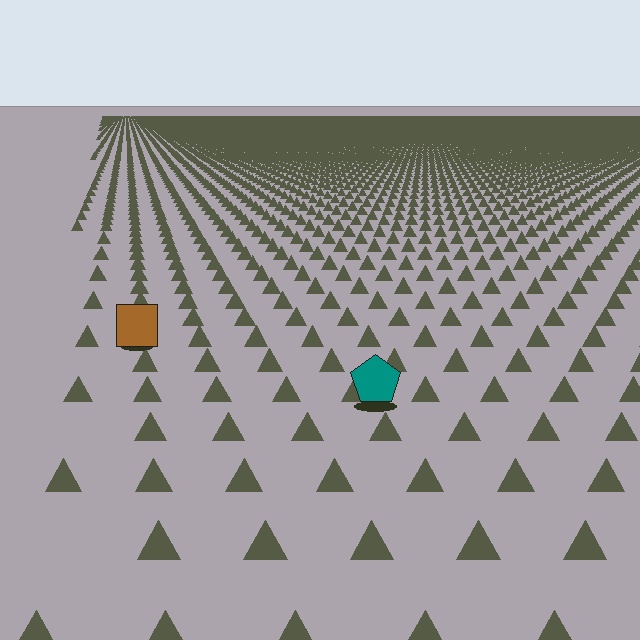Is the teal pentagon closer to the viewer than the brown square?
Yes. The teal pentagon is closer — you can tell from the texture gradient: the ground texture is coarser near it.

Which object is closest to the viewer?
The teal pentagon is closest. The texture marks near it are larger and more spread out.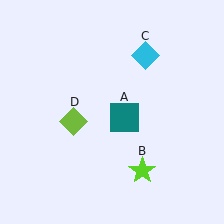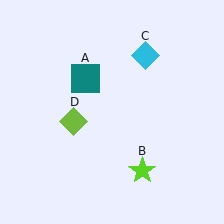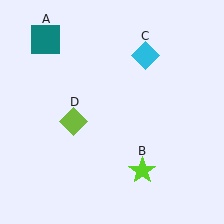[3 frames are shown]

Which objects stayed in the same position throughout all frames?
Lime star (object B) and cyan diamond (object C) and lime diamond (object D) remained stationary.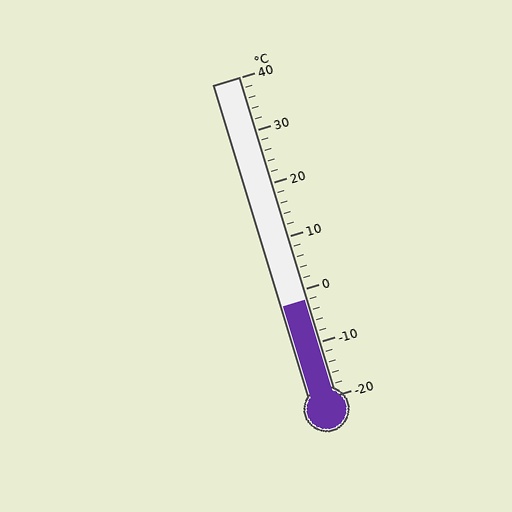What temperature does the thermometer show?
The thermometer shows approximately -2°C.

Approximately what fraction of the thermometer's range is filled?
The thermometer is filled to approximately 30% of its range.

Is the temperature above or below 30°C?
The temperature is below 30°C.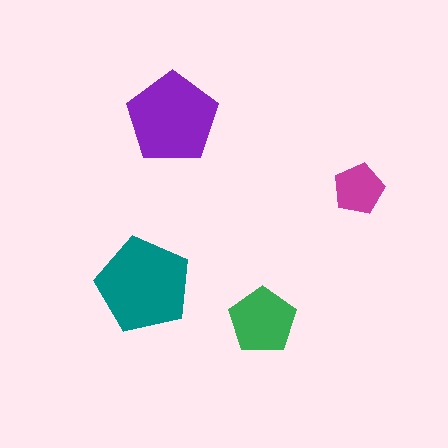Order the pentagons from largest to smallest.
the teal one, the purple one, the green one, the magenta one.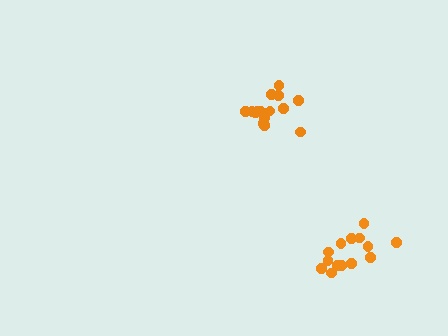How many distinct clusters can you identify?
There are 2 distinct clusters.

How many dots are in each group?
Group 1: 14 dots, Group 2: 16 dots (30 total).